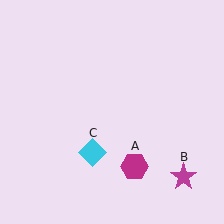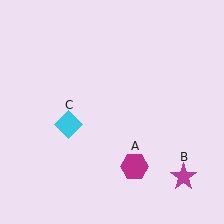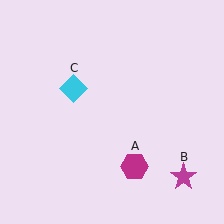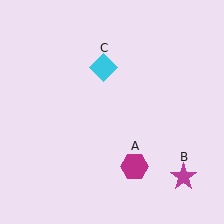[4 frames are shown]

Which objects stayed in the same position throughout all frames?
Magenta hexagon (object A) and magenta star (object B) remained stationary.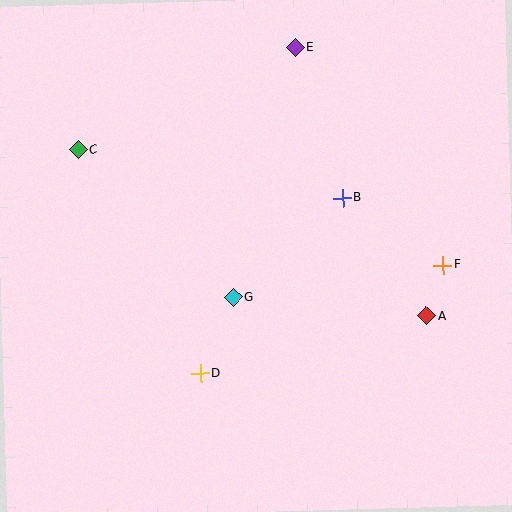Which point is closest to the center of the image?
Point G at (234, 297) is closest to the center.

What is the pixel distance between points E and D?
The distance between E and D is 339 pixels.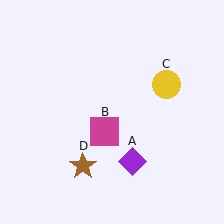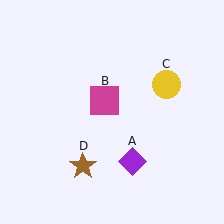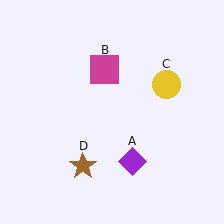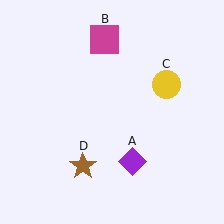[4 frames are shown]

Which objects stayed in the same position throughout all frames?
Purple diamond (object A) and yellow circle (object C) and brown star (object D) remained stationary.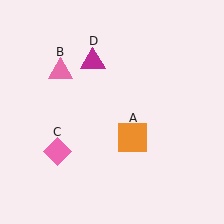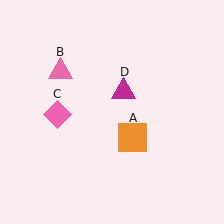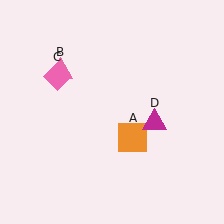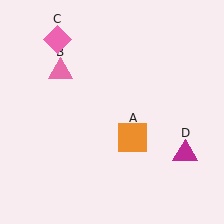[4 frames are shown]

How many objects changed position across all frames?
2 objects changed position: pink diamond (object C), magenta triangle (object D).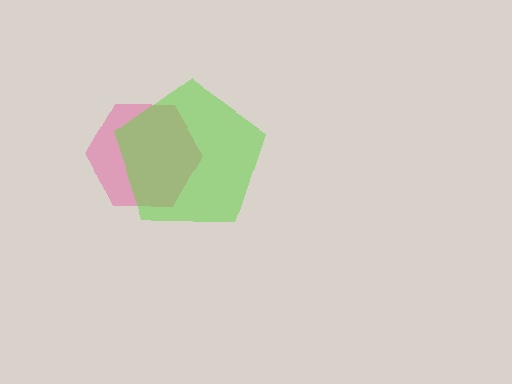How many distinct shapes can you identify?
There are 2 distinct shapes: a pink hexagon, a lime pentagon.